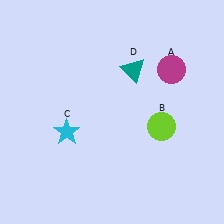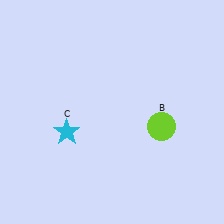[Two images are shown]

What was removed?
The teal triangle (D), the magenta circle (A) were removed in Image 2.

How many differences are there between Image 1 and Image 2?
There are 2 differences between the two images.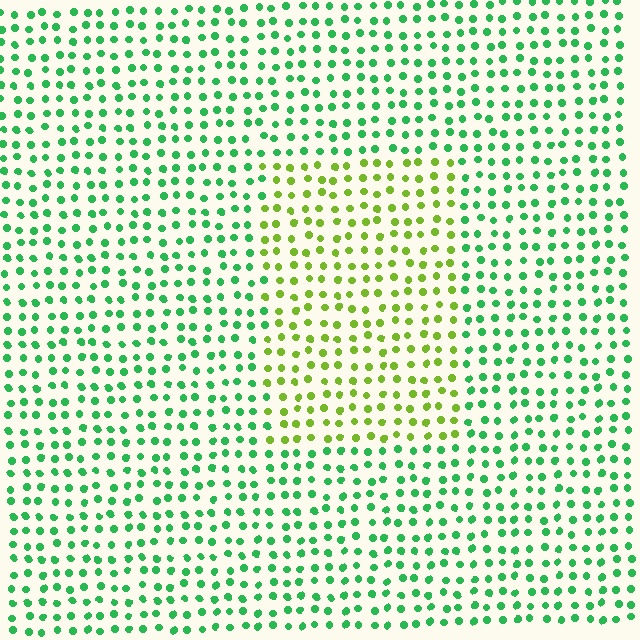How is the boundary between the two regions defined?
The boundary is defined purely by a slight shift in hue (about 49 degrees). Spacing, size, and orientation are identical on both sides.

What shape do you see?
I see a rectangle.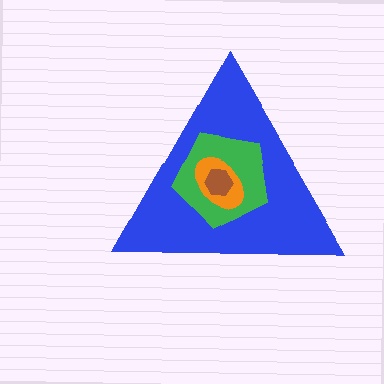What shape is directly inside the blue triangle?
The green pentagon.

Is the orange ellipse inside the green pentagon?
Yes.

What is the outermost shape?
The blue triangle.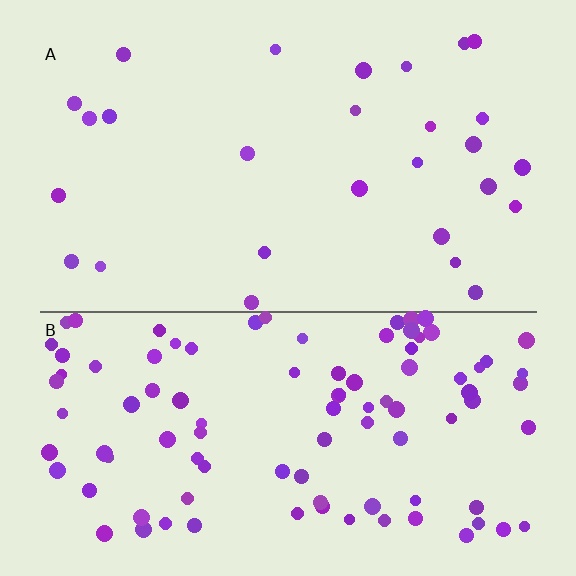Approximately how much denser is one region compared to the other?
Approximately 3.6× — region B over region A.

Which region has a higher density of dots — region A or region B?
B (the bottom).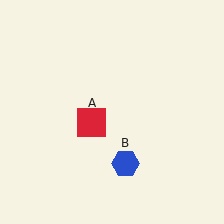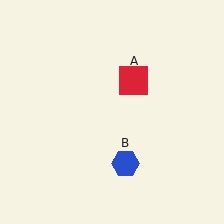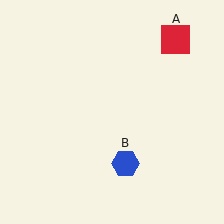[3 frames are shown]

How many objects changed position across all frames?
1 object changed position: red square (object A).